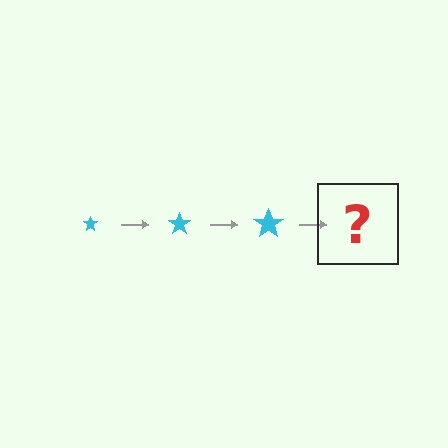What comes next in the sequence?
The next element should be a cyan star, larger than the previous one.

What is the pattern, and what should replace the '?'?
The pattern is that the star gets progressively larger each step. The '?' should be a cyan star, larger than the previous one.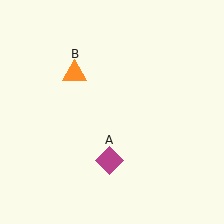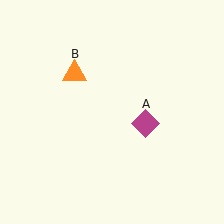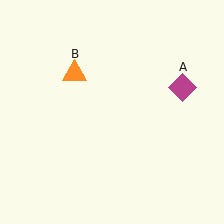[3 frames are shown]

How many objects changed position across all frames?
1 object changed position: magenta diamond (object A).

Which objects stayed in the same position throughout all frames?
Orange triangle (object B) remained stationary.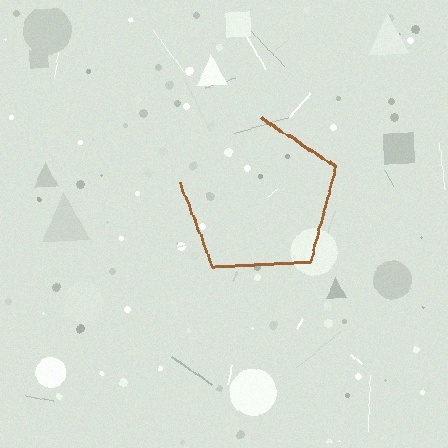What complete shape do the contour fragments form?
The contour fragments form a pentagon.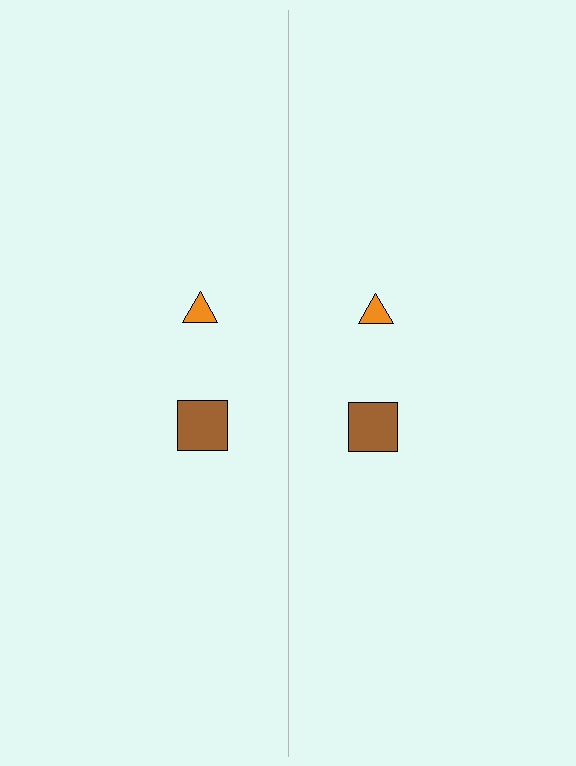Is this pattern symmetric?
Yes, this pattern has bilateral (reflection) symmetry.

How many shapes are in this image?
There are 4 shapes in this image.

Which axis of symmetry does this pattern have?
The pattern has a vertical axis of symmetry running through the center of the image.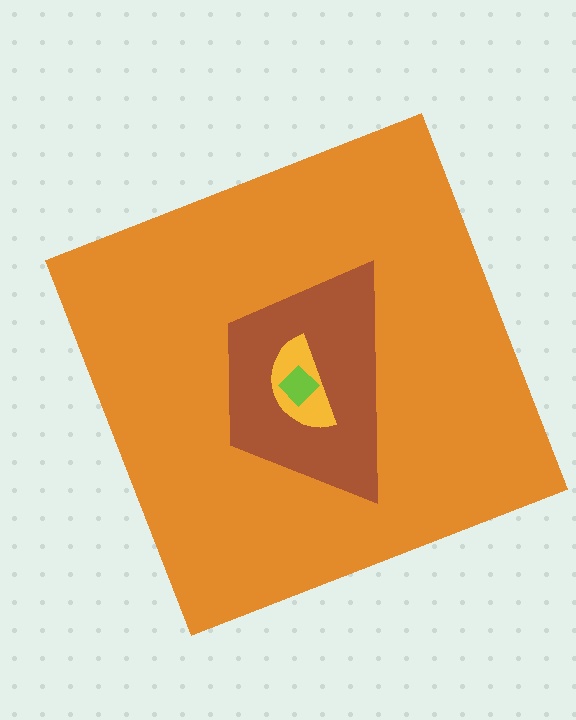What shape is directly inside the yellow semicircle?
The lime diamond.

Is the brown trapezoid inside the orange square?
Yes.